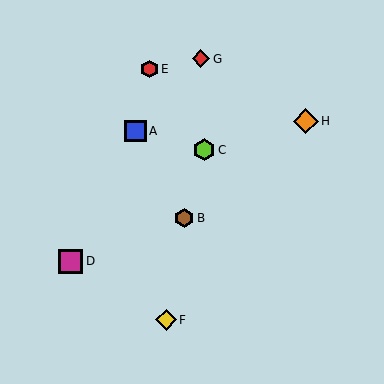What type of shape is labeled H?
Shape H is an orange diamond.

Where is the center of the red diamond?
The center of the red diamond is at (201, 59).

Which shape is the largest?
The orange diamond (labeled H) is the largest.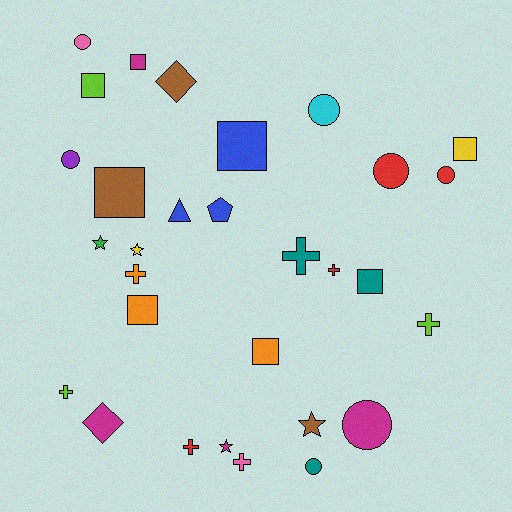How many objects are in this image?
There are 30 objects.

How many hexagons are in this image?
There are no hexagons.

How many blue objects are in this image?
There are 3 blue objects.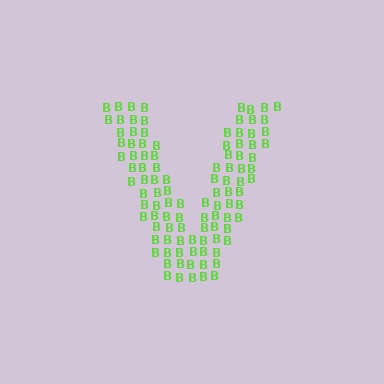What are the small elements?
The small elements are letter B's.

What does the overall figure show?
The overall figure shows the letter V.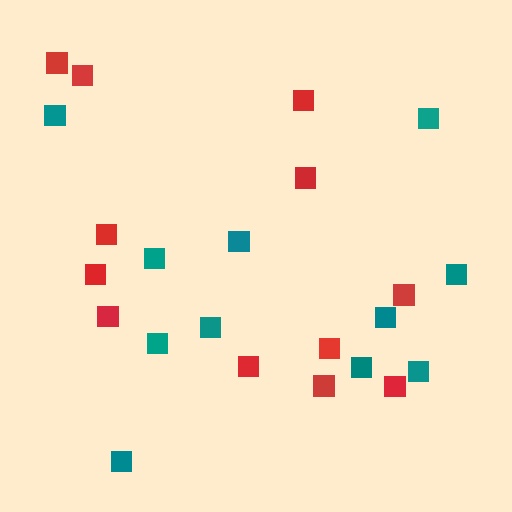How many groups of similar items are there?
There are 2 groups: one group of red squares (12) and one group of teal squares (11).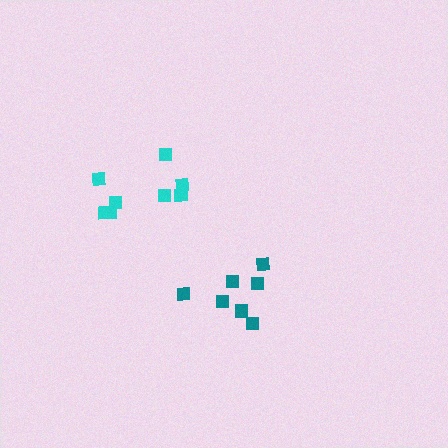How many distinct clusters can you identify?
There are 2 distinct clusters.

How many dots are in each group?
Group 1: 8 dots, Group 2: 7 dots (15 total).